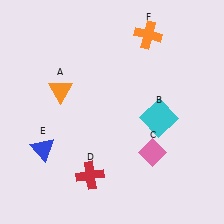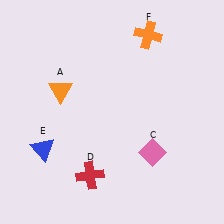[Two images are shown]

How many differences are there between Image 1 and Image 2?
There is 1 difference between the two images.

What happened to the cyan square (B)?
The cyan square (B) was removed in Image 2. It was in the bottom-right area of Image 1.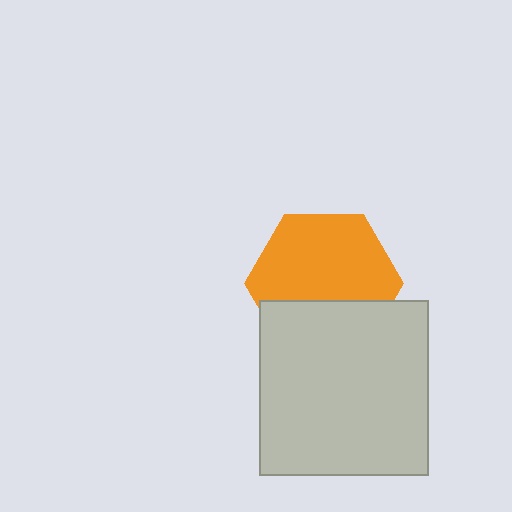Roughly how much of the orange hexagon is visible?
Most of it is visible (roughly 65%).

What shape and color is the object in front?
The object in front is a light gray rectangle.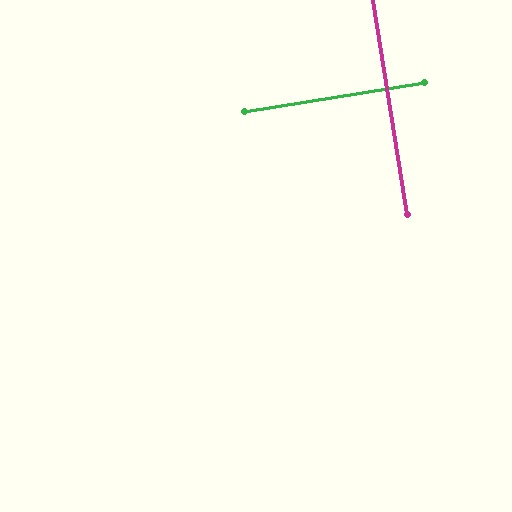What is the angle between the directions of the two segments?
Approximately 90 degrees.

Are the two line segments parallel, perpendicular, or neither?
Perpendicular — they meet at approximately 90°.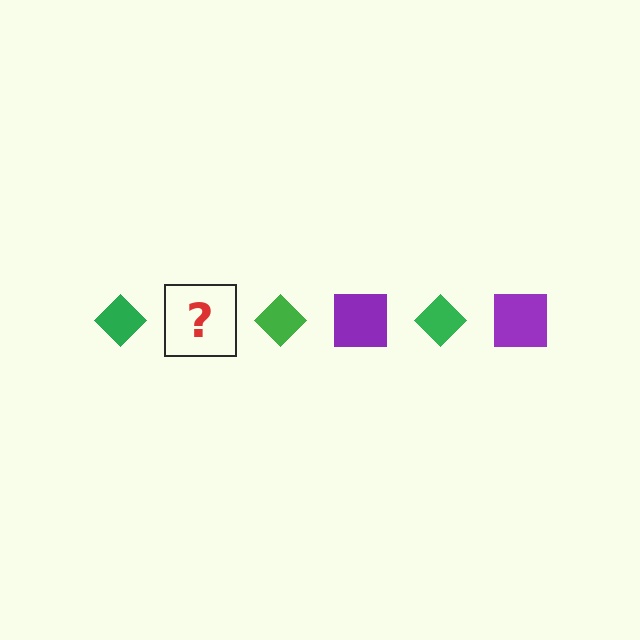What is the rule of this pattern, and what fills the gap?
The rule is that the pattern alternates between green diamond and purple square. The gap should be filled with a purple square.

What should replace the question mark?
The question mark should be replaced with a purple square.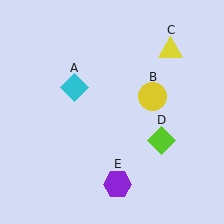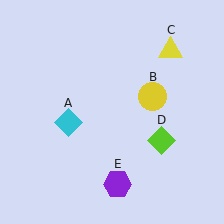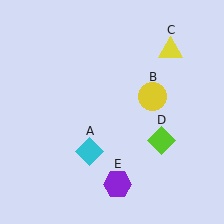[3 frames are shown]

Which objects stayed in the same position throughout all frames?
Yellow circle (object B) and yellow triangle (object C) and lime diamond (object D) and purple hexagon (object E) remained stationary.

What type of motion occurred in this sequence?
The cyan diamond (object A) rotated counterclockwise around the center of the scene.